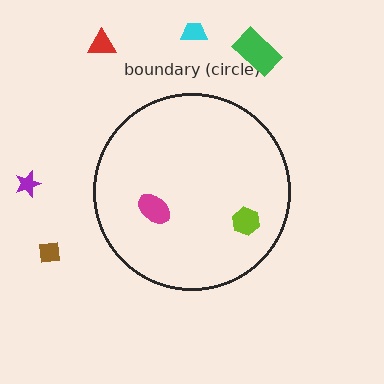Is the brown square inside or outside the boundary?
Outside.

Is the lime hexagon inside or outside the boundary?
Inside.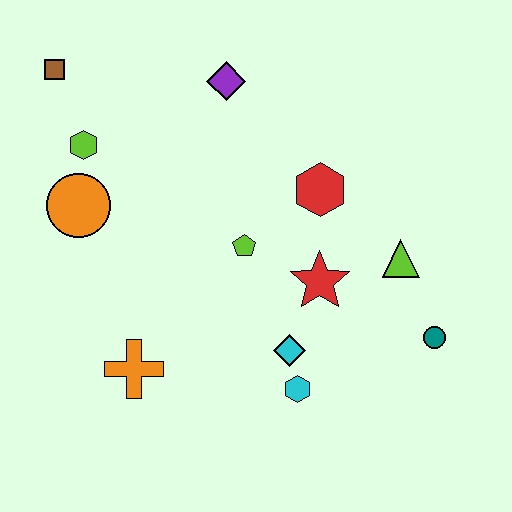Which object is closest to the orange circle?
The lime hexagon is closest to the orange circle.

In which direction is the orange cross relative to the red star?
The orange cross is to the left of the red star.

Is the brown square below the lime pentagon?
No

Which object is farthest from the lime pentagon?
The brown square is farthest from the lime pentagon.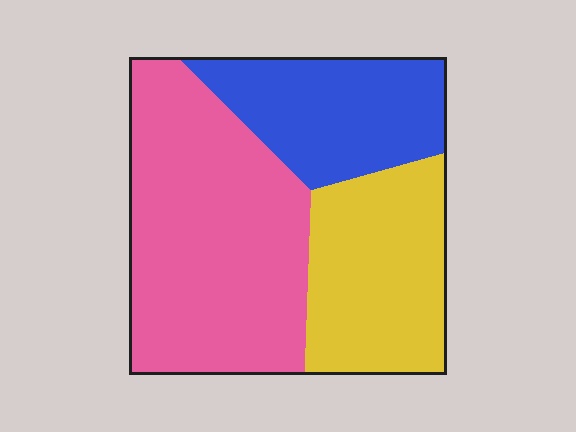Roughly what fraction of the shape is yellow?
Yellow takes up about one quarter (1/4) of the shape.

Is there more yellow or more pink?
Pink.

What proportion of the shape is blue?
Blue covers around 25% of the shape.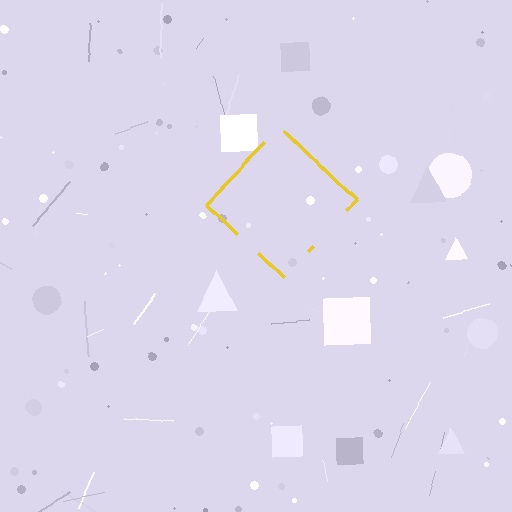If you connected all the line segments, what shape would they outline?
They would outline a diamond.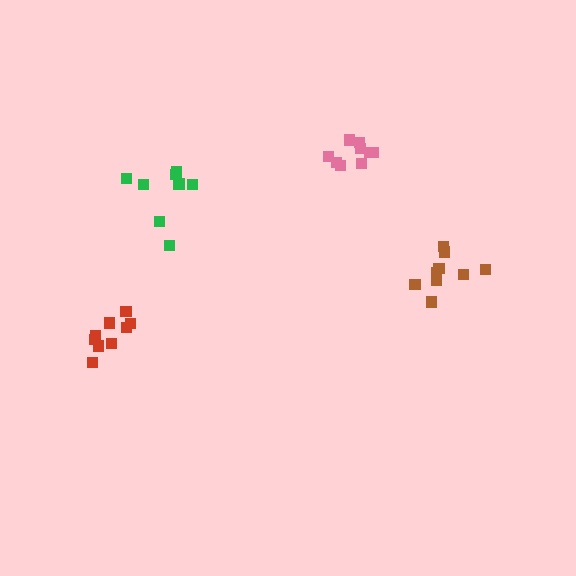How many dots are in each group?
Group 1: 9 dots, Group 2: 9 dots, Group 3: 9 dots, Group 4: 8 dots (35 total).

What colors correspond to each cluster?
The clusters are colored: red, pink, brown, green.